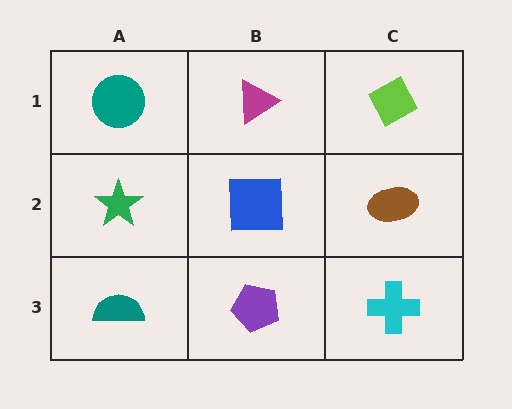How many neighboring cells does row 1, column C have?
2.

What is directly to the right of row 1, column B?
A lime diamond.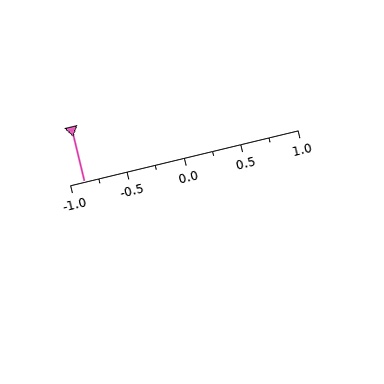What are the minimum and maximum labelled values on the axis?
The axis runs from -1.0 to 1.0.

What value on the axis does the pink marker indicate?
The marker indicates approximately -0.88.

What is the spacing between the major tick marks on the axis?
The major ticks are spaced 0.5 apart.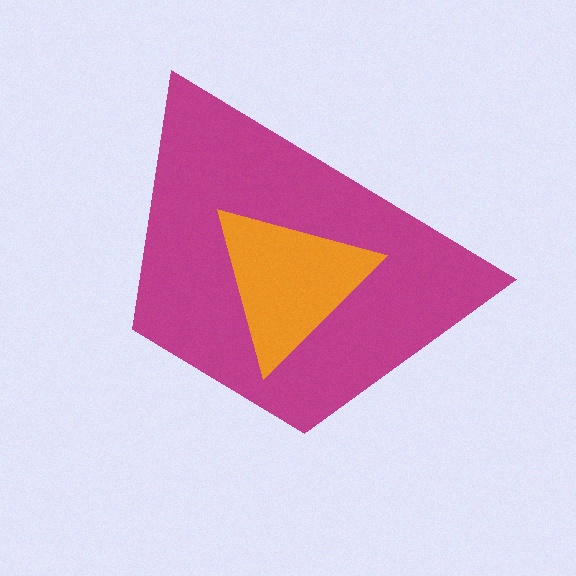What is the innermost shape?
The orange triangle.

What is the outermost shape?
The magenta trapezoid.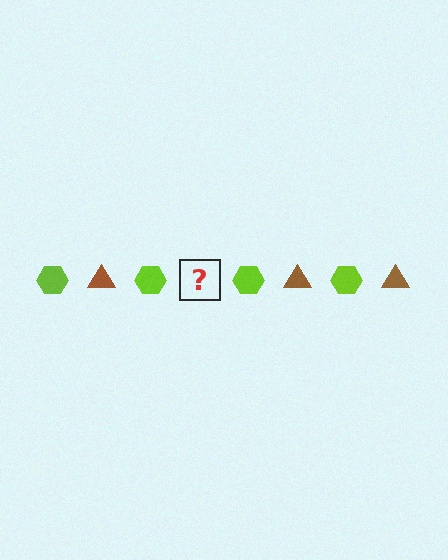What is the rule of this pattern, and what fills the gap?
The rule is that the pattern alternates between lime hexagon and brown triangle. The gap should be filled with a brown triangle.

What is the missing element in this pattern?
The missing element is a brown triangle.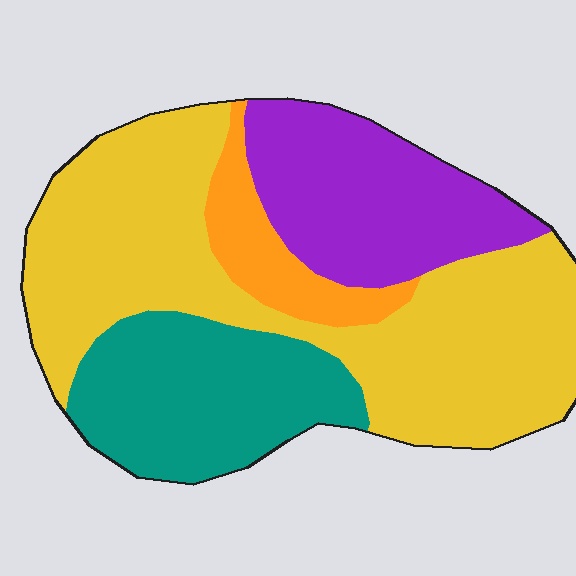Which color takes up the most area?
Yellow, at roughly 50%.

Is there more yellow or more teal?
Yellow.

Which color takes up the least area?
Orange, at roughly 10%.